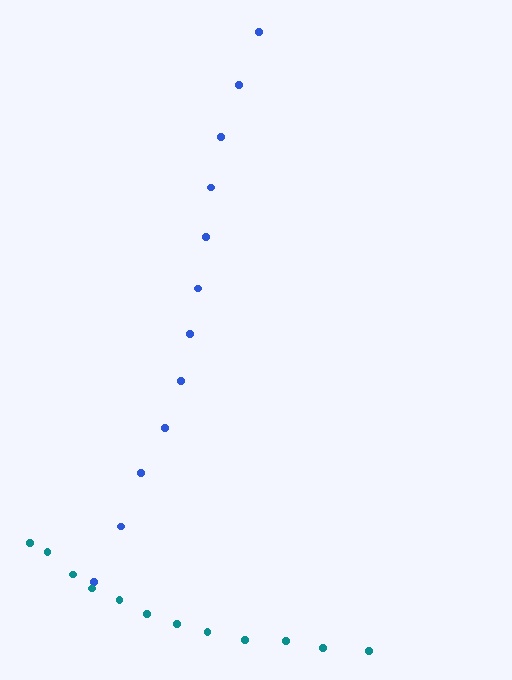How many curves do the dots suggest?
There are 2 distinct paths.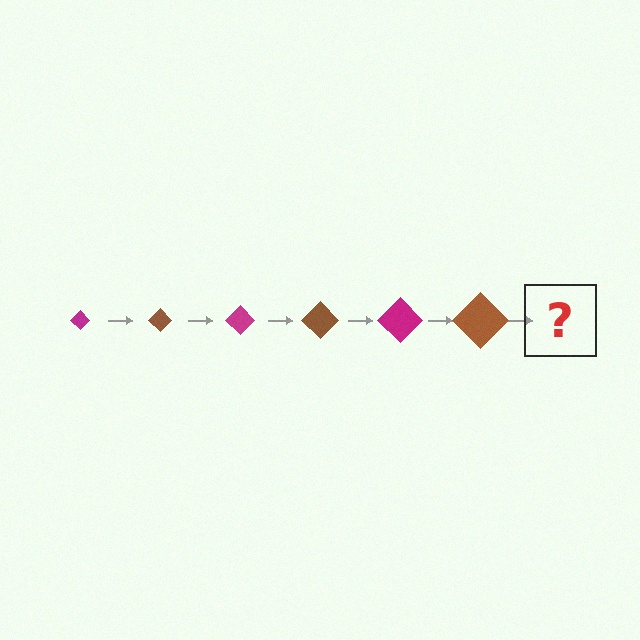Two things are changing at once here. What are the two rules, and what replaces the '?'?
The two rules are that the diamond grows larger each step and the color cycles through magenta and brown. The '?' should be a magenta diamond, larger than the previous one.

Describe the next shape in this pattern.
It should be a magenta diamond, larger than the previous one.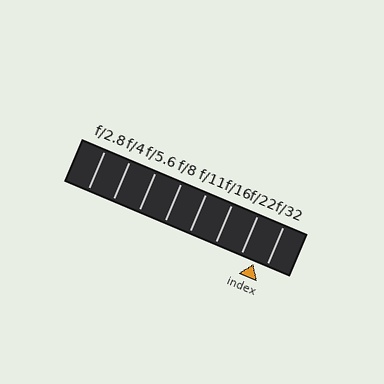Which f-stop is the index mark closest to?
The index mark is closest to f/32.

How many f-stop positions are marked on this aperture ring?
There are 8 f-stop positions marked.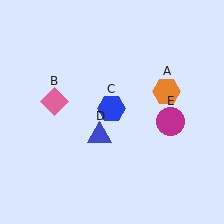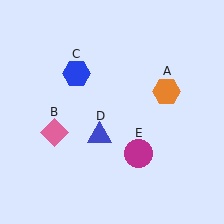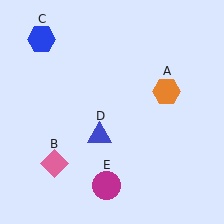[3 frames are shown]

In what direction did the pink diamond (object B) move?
The pink diamond (object B) moved down.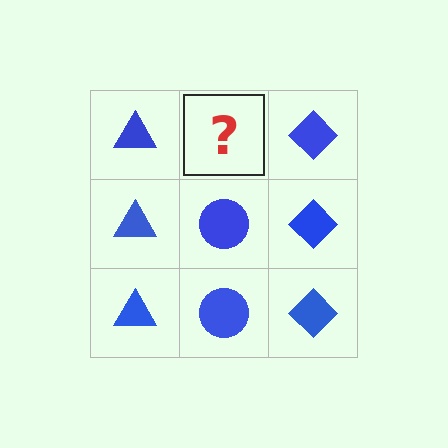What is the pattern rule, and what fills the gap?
The rule is that each column has a consistent shape. The gap should be filled with a blue circle.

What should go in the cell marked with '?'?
The missing cell should contain a blue circle.